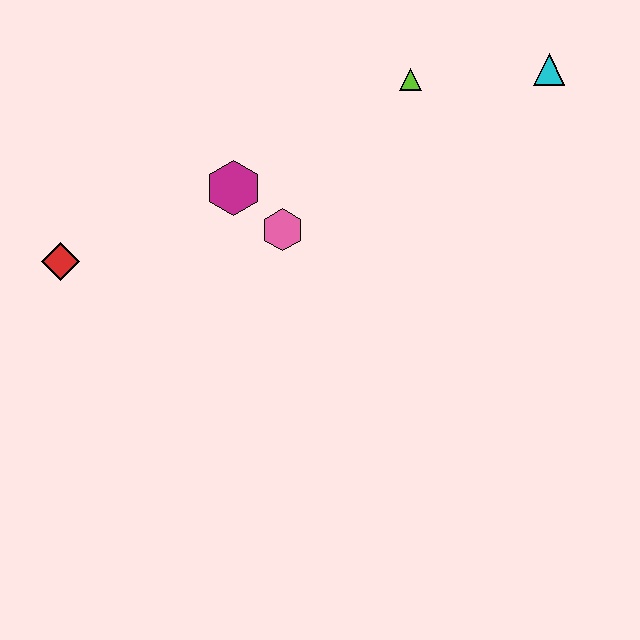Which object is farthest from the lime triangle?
The red diamond is farthest from the lime triangle.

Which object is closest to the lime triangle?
The cyan triangle is closest to the lime triangle.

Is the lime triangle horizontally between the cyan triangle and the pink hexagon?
Yes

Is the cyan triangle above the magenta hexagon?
Yes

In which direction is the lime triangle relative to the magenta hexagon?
The lime triangle is to the right of the magenta hexagon.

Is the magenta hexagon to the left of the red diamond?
No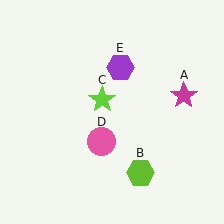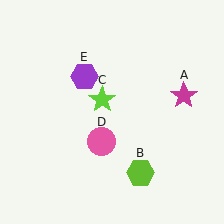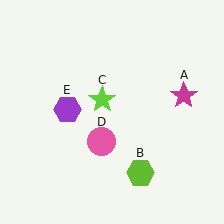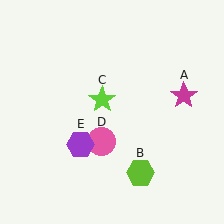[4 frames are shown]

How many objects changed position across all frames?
1 object changed position: purple hexagon (object E).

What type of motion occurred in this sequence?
The purple hexagon (object E) rotated counterclockwise around the center of the scene.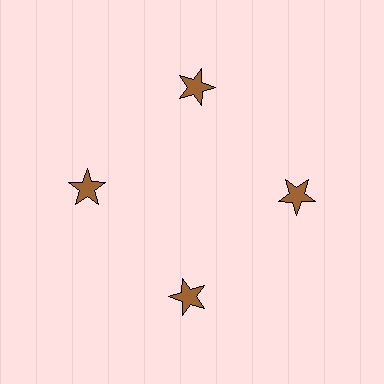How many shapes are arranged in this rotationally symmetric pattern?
There are 4 shapes, arranged in 4 groups of 1.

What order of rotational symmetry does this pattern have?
This pattern has 4-fold rotational symmetry.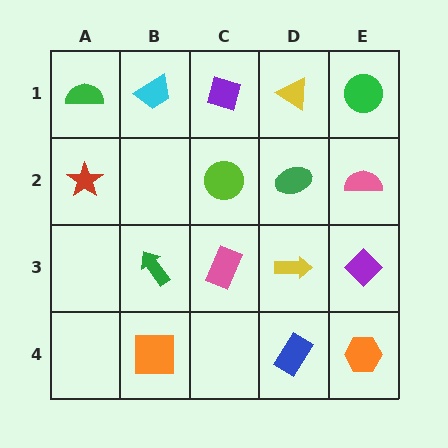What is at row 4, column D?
A blue rectangle.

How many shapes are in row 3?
4 shapes.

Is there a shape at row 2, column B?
No, that cell is empty.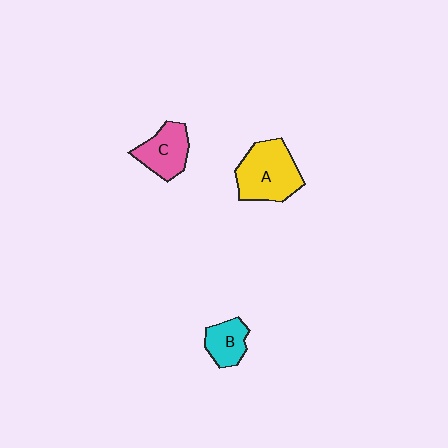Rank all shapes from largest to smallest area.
From largest to smallest: A (yellow), C (pink), B (cyan).